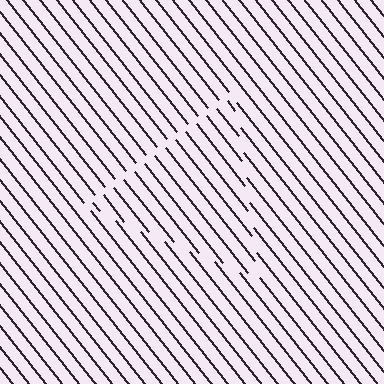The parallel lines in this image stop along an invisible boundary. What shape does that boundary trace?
An illusory triangle. The interior of the shape contains the same grating, shifted by half a period — the contour is defined by the phase discontinuity where line-ends from the inner and outer gratings abut.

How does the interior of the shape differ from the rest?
The interior of the shape contains the same grating, shifted by half a period — the contour is defined by the phase discontinuity where line-ends from the inner and outer gratings abut.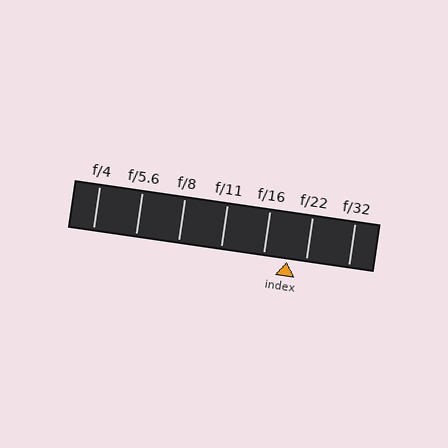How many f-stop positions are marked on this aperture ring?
There are 7 f-stop positions marked.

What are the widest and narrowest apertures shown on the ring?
The widest aperture shown is f/4 and the narrowest is f/32.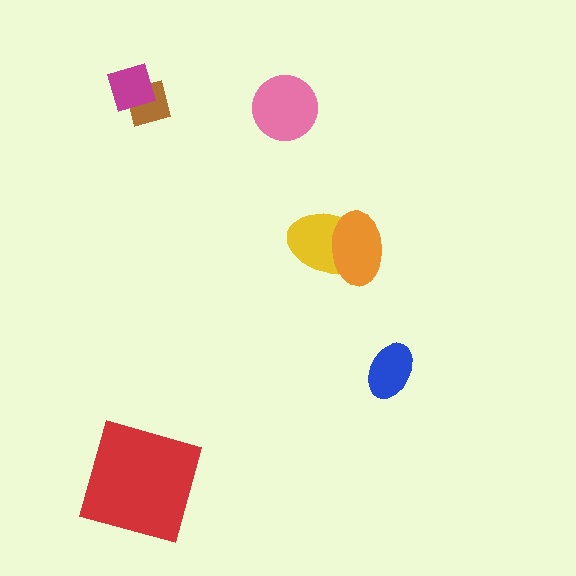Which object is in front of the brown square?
The magenta diamond is in front of the brown square.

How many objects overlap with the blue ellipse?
0 objects overlap with the blue ellipse.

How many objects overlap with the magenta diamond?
1 object overlaps with the magenta diamond.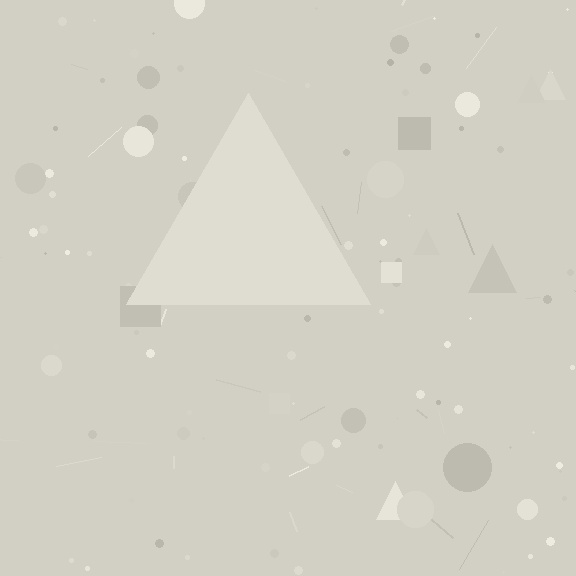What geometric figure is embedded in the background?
A triangle is embedded in the background.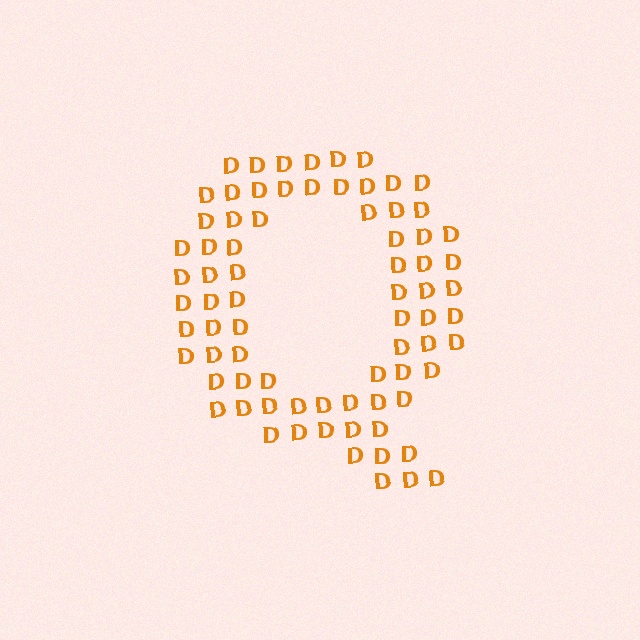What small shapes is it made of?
It is made of small letter D's.